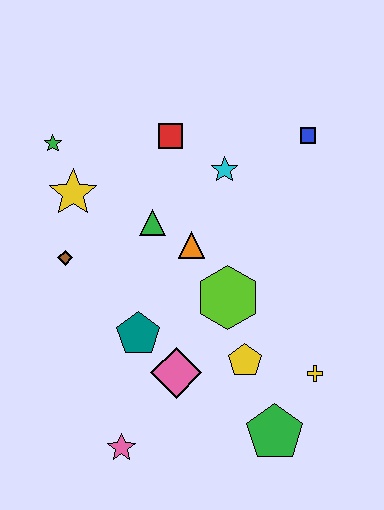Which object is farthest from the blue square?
The pink star is farthest from the blue square.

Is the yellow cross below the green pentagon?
No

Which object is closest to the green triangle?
The orange triangle is closest to the green triangle.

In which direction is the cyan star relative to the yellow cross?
The cyan star is above the yellow cross.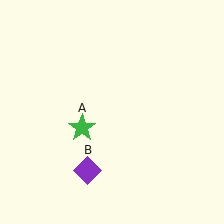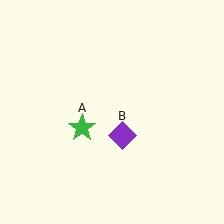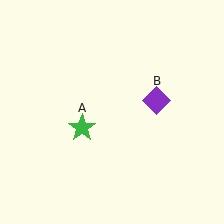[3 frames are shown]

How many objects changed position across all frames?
1 object changed position: purple diamond (object B).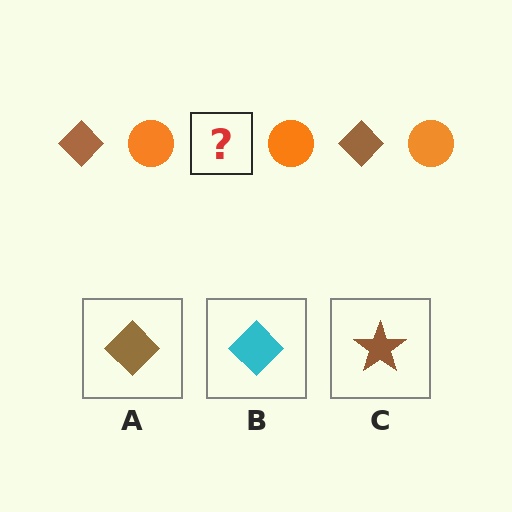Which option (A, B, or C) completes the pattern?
A.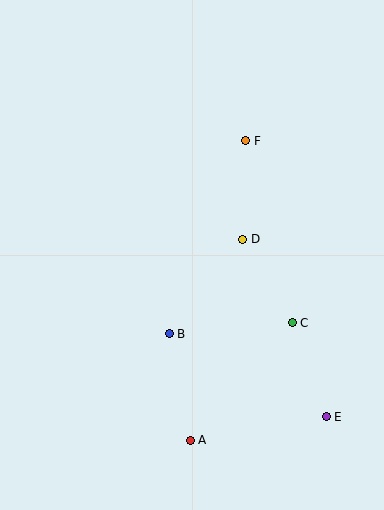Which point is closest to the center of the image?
Point D at (243, 239) is closest to the center.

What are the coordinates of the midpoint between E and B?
The midpoint between E and B is at (248, 375).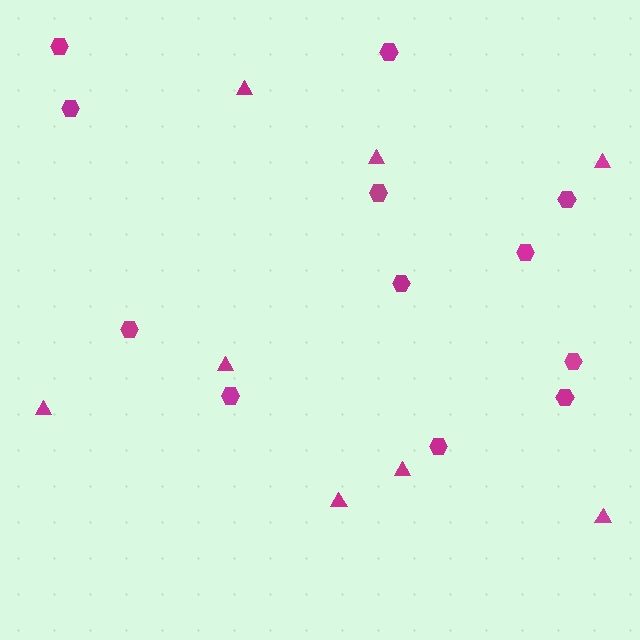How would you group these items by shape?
There are 2 groups: one group of hexagons (12) and one group of triangles (8).